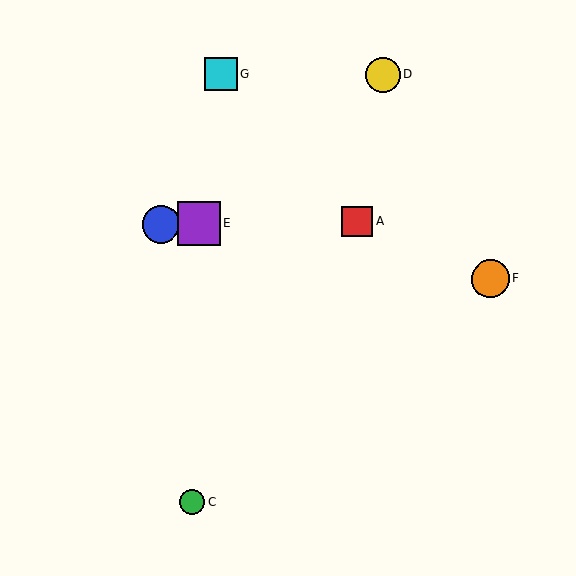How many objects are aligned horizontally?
3 objects (A, B, E) are aligned horizontally.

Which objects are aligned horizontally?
Objects A, B, E are aligned horizontally.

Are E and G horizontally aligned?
No, E is at y≈224 and G is at y≈74.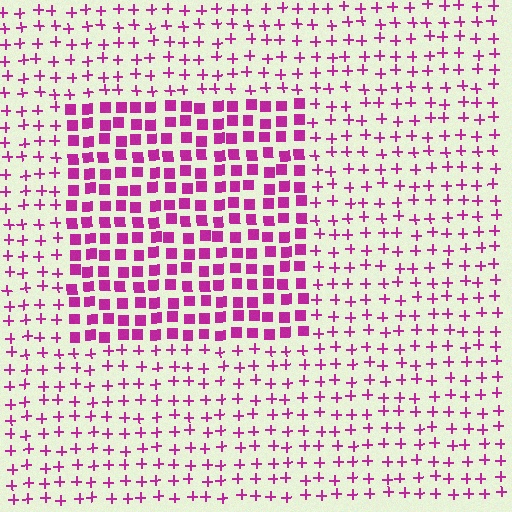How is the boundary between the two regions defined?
The boundary is defined by a change in element shape: squares inside vs. plus signs outside. All elements share the same color and spacing.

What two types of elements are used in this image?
The image uses squares inside the rectangle region and plus signs outside it.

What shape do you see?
I see a rectangle.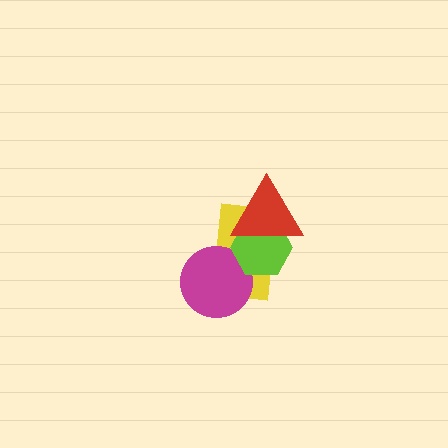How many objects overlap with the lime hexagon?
3 objects overlap with the lime hexagon.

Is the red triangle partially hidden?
No, no other shape covers it.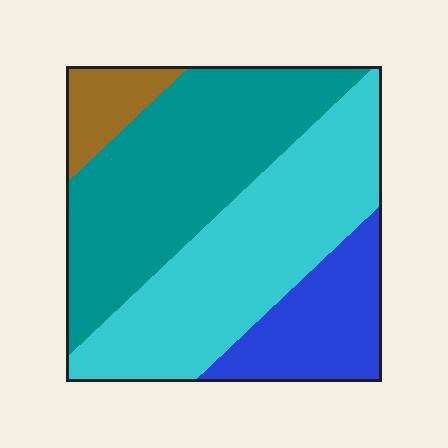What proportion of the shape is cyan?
Cyan takes up between a quarter and a half of the shape.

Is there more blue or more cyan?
Cyan.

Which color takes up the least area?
Brown, at roughly 5%.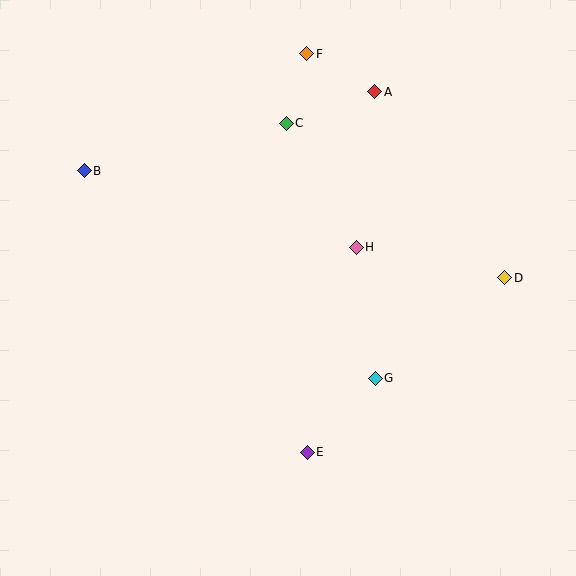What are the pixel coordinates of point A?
Point A is at (375, 92).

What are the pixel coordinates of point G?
Point G is at (375, 378).